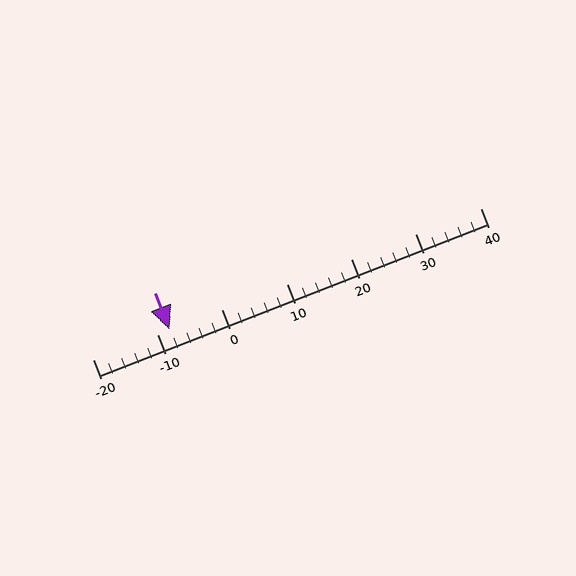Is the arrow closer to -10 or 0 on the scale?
The arrow is closer to -10.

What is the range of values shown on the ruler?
The ruler shows values from -20 to 40.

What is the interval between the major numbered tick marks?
The major tick marks are spaced 10 units apart.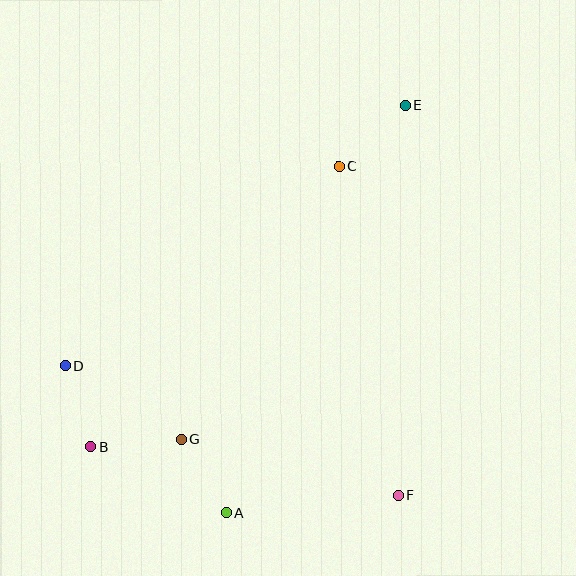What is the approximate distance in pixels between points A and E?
The distance between A and E is approximately 445 pixels.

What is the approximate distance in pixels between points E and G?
The distance between E and G is approximately 403 pixels.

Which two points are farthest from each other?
Points B and E are farthest from each other.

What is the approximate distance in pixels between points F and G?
The distance between F and G is approximately 224 pixels.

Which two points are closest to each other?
Points B and D are closest to each other.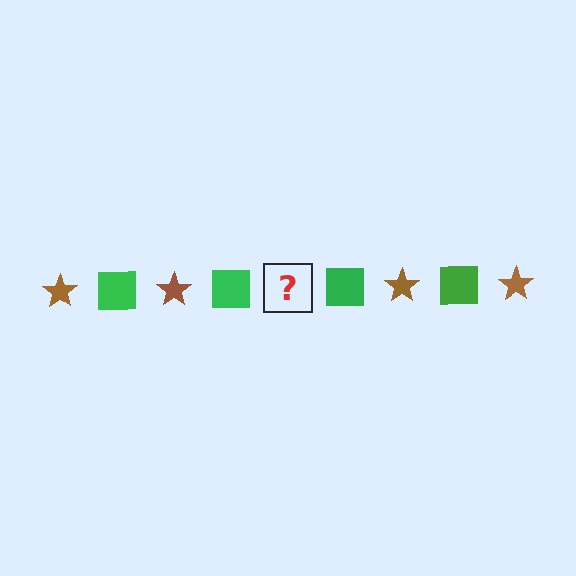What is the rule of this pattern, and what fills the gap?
The rule is that the pattern alternates between brown star and green square. The gap should be filled with a brown star.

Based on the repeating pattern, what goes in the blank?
The blank should be a brown star.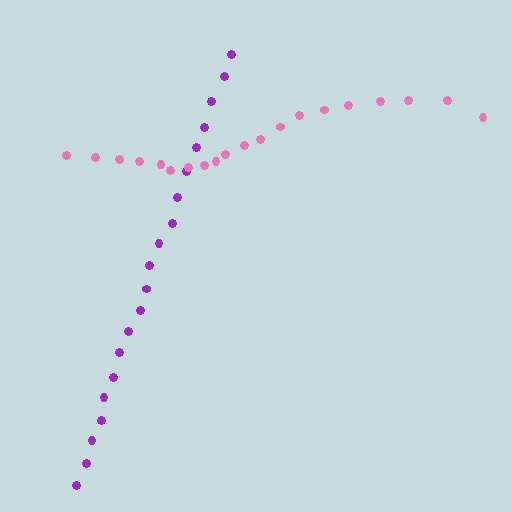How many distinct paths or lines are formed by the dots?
There are 2 distinct paths.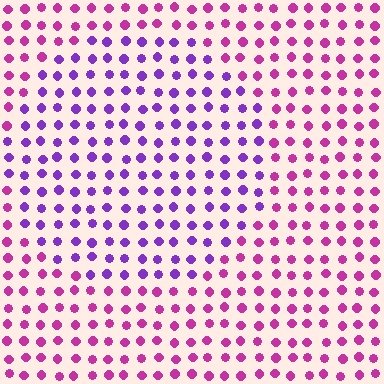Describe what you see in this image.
The image is filled with small magenta elements in a uniform arrangement. A circle-shaped region is visible where the elements are tinted to a slightly different hue, forming a subtle color boundary.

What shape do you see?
I see a circle.